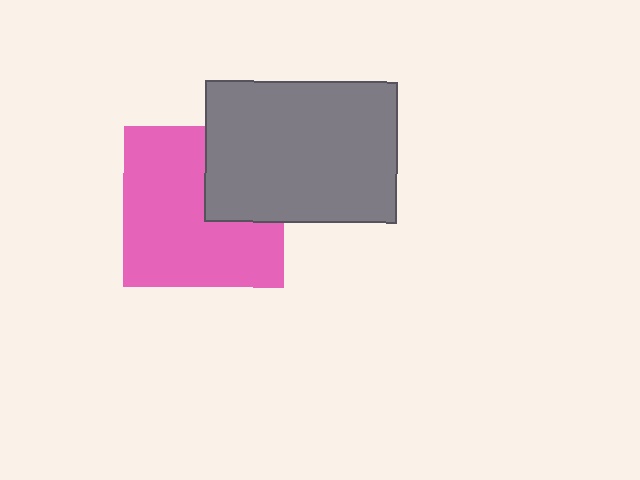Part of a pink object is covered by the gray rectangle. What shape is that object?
It is a square.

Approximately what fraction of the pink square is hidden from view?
Roughly 30% of the pink square is hidden behind the gray rectangle.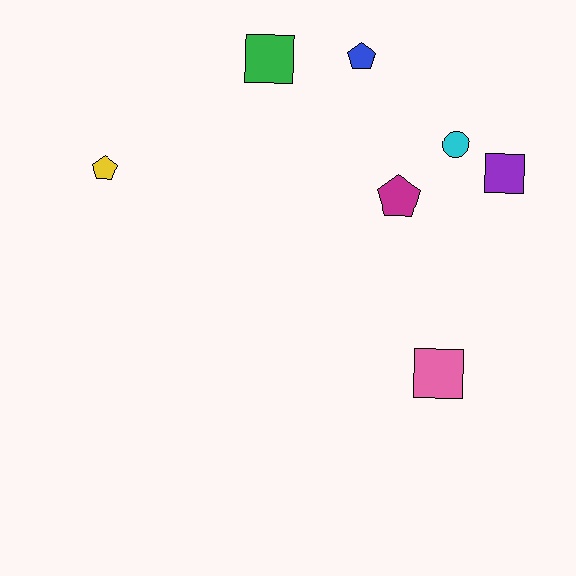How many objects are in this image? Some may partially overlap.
There are 7 objects.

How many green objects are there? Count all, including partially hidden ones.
There is 1 green object.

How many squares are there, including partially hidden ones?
There are 3 squares.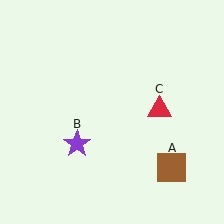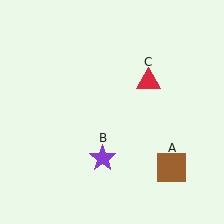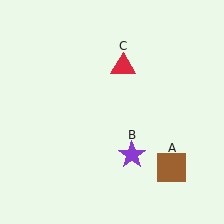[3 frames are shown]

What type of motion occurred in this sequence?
The purple star (object B), red triangle (object C) rotated counterclockwise around the center of the scene.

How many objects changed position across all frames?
2 objects changed position: purple star (object B), red triangle (object C).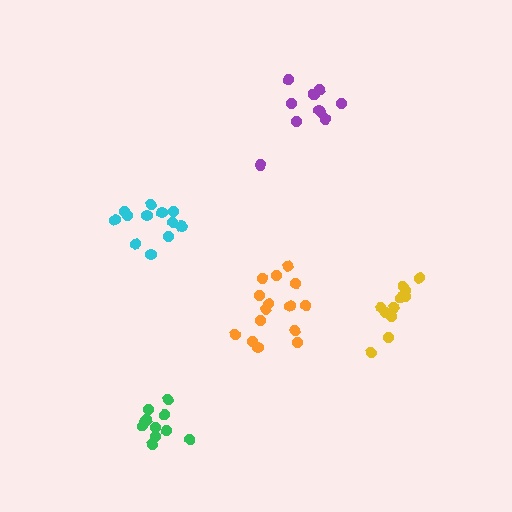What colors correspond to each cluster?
The clusters are colored: purple, orange, yellow, cyan, green.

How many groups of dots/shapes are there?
There are 5 groups.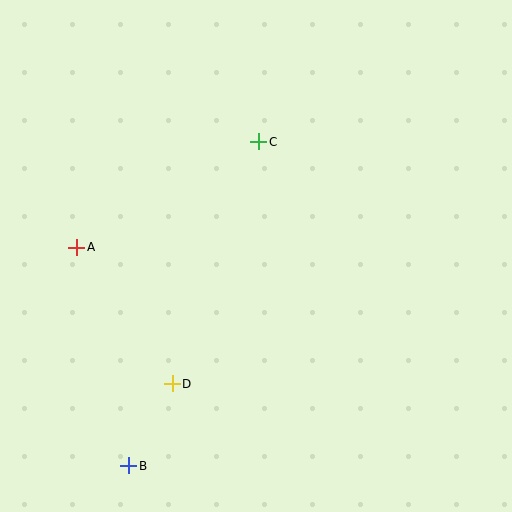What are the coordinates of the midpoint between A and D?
The midpoint between A and D is at (124, 315).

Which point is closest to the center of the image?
Point C at (259, 142) is closest to the center.